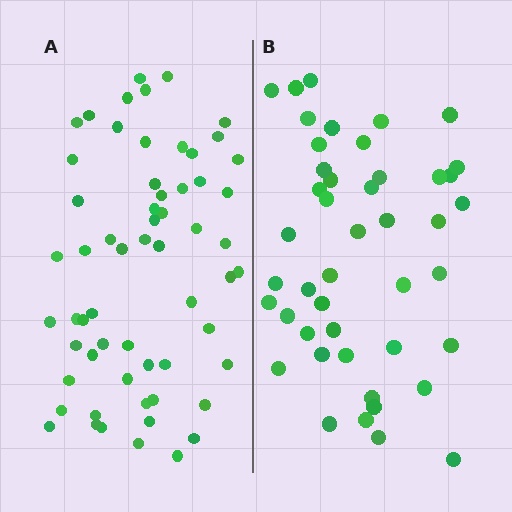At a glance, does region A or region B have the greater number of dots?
Region A (the left region) has more dots.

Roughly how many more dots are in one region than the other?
Region A has approximately 15 more dots than region B.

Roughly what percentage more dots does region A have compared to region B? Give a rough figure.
About 35% more.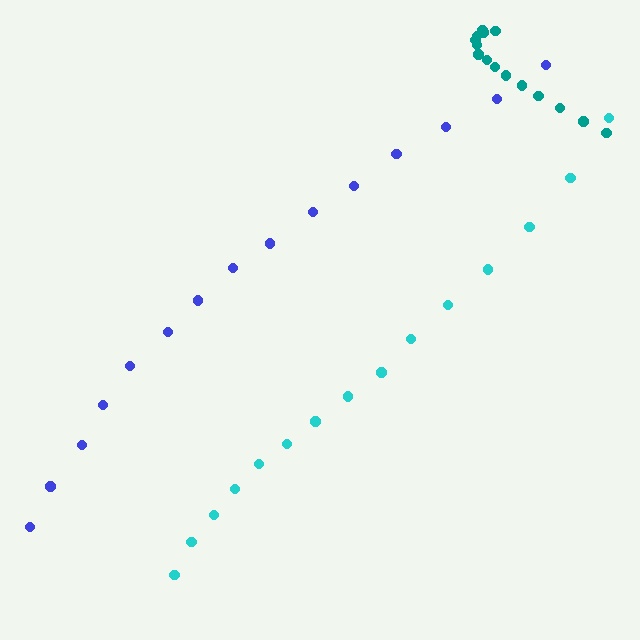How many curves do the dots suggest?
There are 3 distinct paths.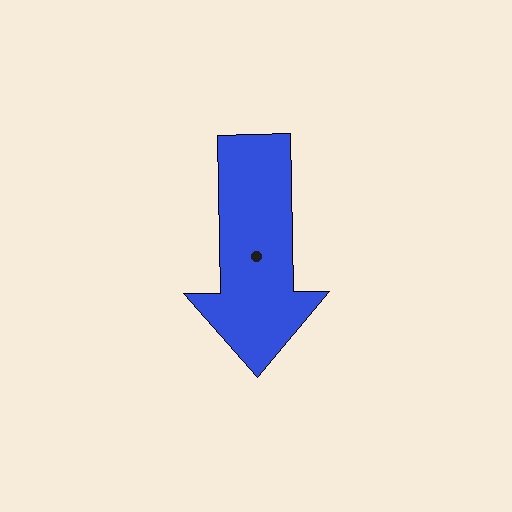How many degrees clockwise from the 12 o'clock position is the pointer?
Approximately 179 degrees.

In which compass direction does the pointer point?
South.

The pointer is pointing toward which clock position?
Roughly 6 o'clock.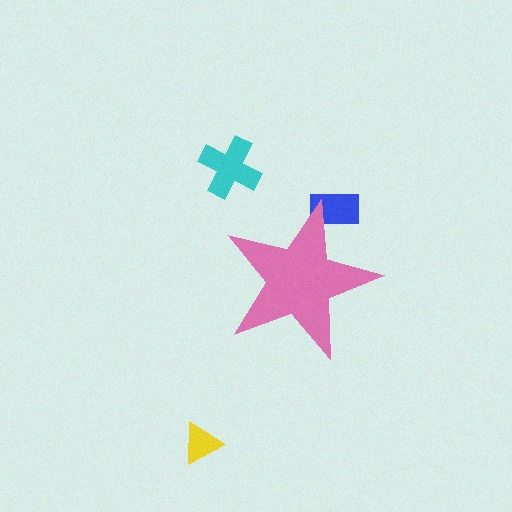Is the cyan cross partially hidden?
No, the cyan cross is fully visible.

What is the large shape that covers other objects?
A pink star.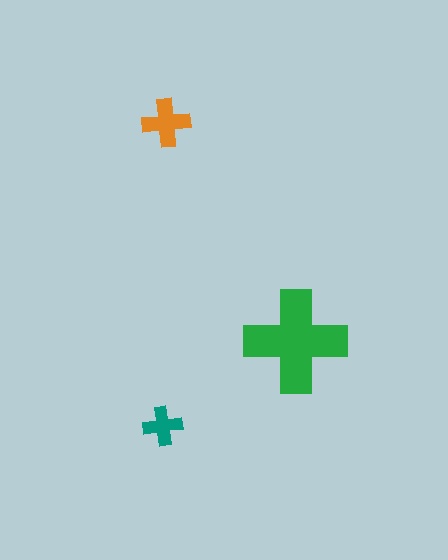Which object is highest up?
The orange cross is topmost.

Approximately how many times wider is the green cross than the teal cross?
About 2.5 times wider.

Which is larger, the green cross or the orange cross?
The green one.